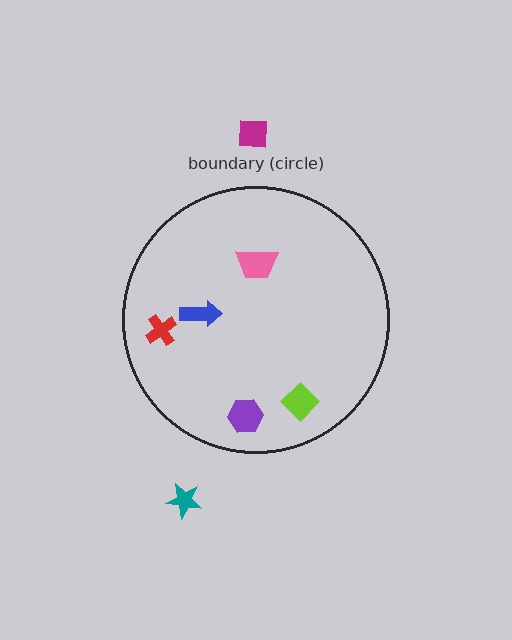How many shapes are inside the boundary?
5 inside, 2 outside.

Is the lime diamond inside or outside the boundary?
Inside.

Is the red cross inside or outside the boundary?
Inside.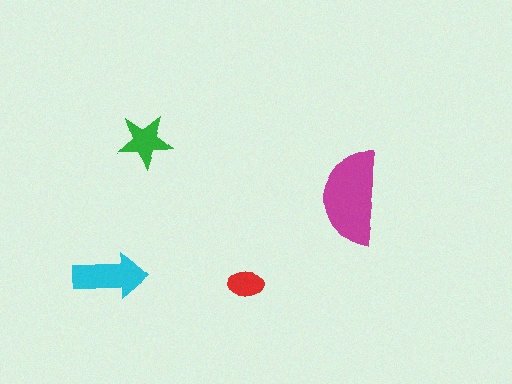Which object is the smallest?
The red ellipse.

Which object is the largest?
The magenta semicircle.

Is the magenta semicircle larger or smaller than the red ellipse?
Larger.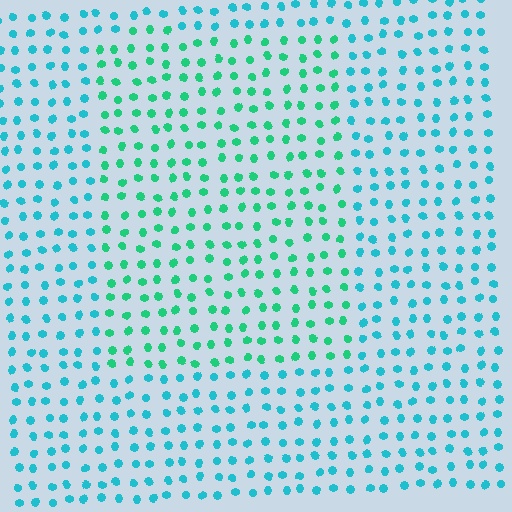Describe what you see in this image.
The image is filled with small cyan elements in a uniform arrangement. A rectangle-shaped region is visible where the elements are tinted to a slightly different hue, forming a subtle color boundary.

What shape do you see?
I see a rectangle.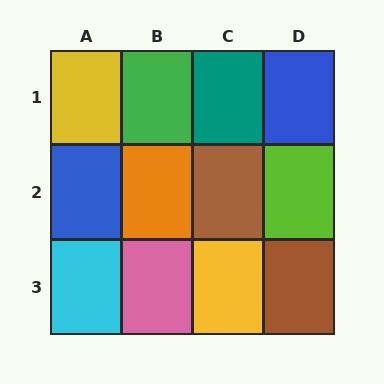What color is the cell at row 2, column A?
Blue.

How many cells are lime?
1 cell is lime.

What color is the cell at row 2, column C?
Brown.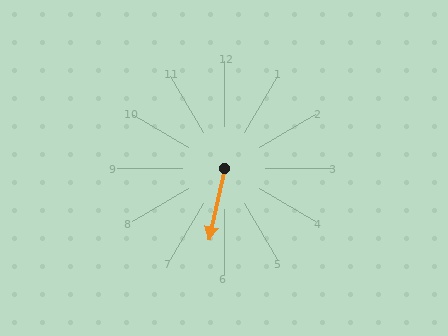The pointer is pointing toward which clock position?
Roughly 6 o'clock.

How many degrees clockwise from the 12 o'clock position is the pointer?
Approximately 192 degrees.